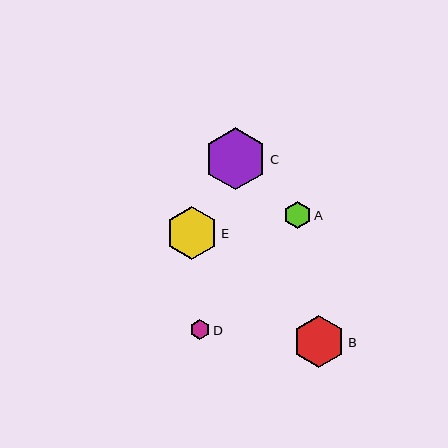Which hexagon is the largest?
Hexagon C is the largest with a size of approximately 62 pixels.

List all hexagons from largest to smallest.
From largest to smallest: C, E, B, A, D.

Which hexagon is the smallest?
Hexagon D is the smallest with a size of approximately 20 pixels.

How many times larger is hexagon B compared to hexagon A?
Hexagon B is approximately 1.9 times the size of hexagon A.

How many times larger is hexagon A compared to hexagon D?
Hexagon A is approximately 1.3 times the size of hexagon D.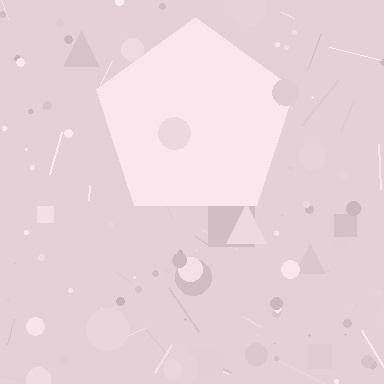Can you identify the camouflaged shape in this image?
The camouflaged shape is a pentagon.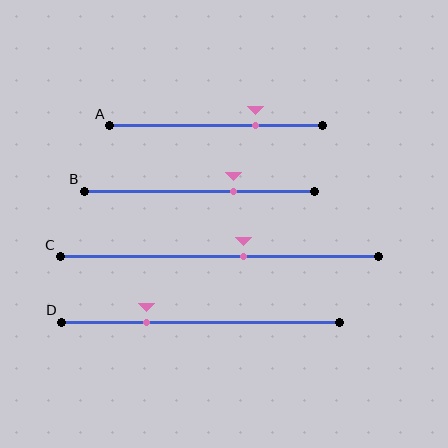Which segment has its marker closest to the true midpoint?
Segment C has its marker closest to the true midpoint.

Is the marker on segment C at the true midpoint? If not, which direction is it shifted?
No, the marker on segment C is shifted to the right by about 8% of the segment length.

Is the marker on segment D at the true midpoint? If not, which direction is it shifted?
No, the marker on segment D is shifted to the left by about 19% of the segment length.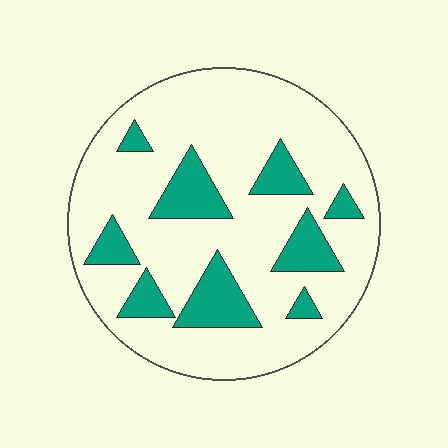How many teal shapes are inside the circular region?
9.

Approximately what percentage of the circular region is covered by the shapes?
Approximately 20%.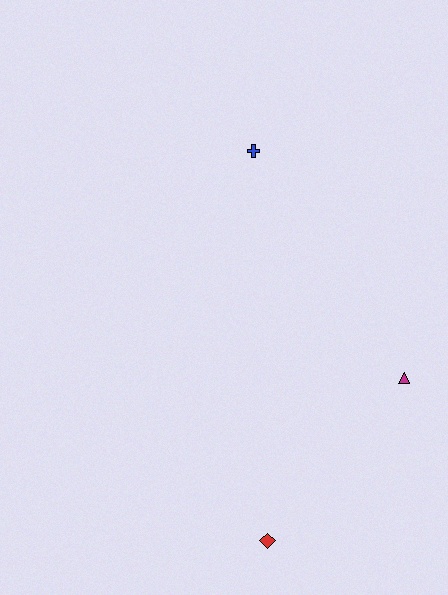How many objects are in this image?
There are 3 objects.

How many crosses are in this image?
There is 1 cross.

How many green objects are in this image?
There are no green objects.